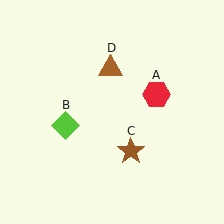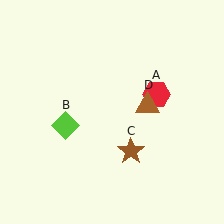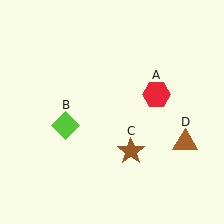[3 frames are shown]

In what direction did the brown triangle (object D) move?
The brown triangle (object D) moved down and to the right.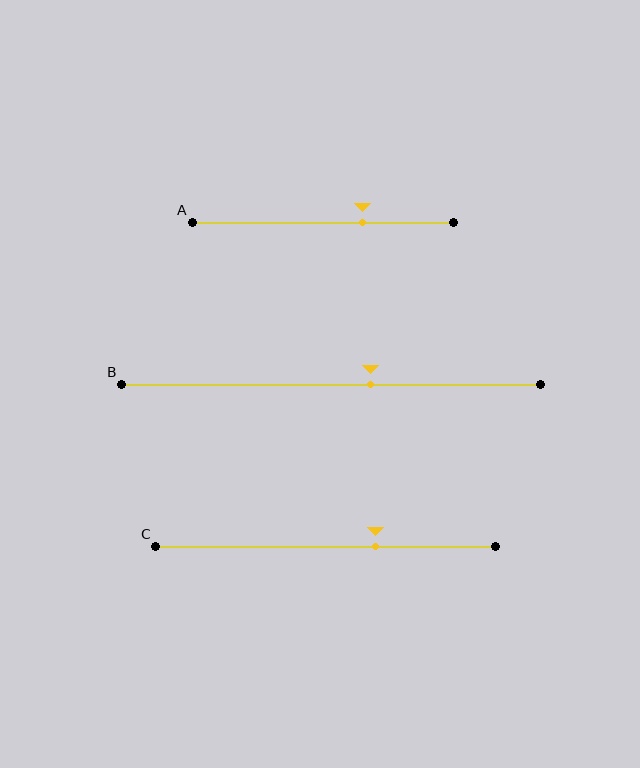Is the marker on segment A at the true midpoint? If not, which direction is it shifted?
No, the marker on segment A is shifted to the right by about 15% of the segment length.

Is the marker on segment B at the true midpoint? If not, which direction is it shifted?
No, the marker on segment B is shifted to the right by about 9% of the segment length.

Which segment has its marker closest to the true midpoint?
Segment B has its marker closest to the true midpoint.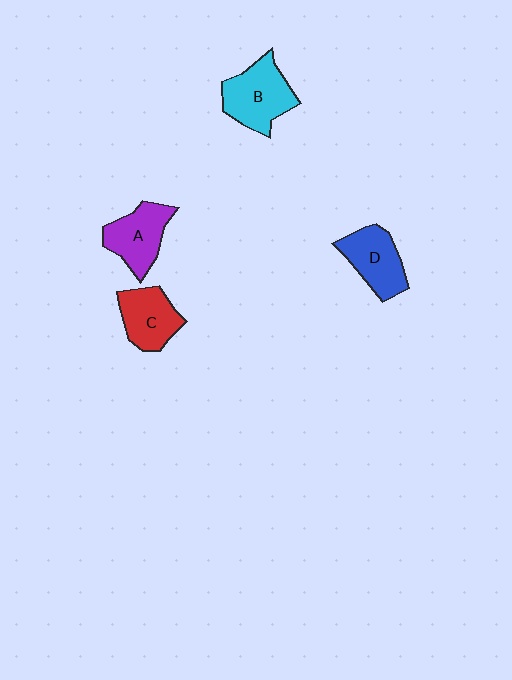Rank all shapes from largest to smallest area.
From largest to smallest: B (cyan), A (purple), D (blue), C (red).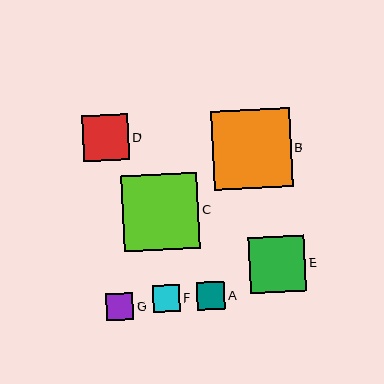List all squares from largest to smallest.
From largest to smallest: B, C, E, D, A, G, F.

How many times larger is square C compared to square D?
Square C is approximately 1.7 times the size of square D.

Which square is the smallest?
Square F is the smallest with a size of approximately 27 pixels.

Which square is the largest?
Square B is the largest with a size of approximately 79 pixels.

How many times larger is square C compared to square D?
Square C is approximately 1.7 times the size of square D.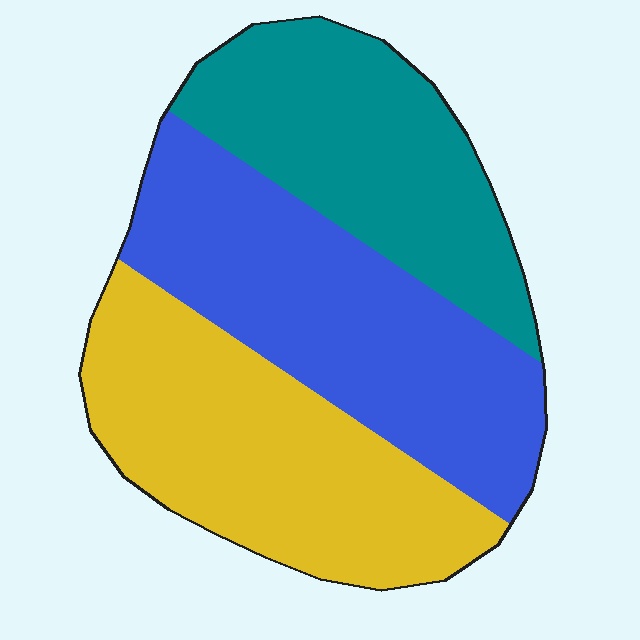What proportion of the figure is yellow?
Yellow covers 35% of the figure.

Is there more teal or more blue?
Blue.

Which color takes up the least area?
Teal, at roughly 30%.